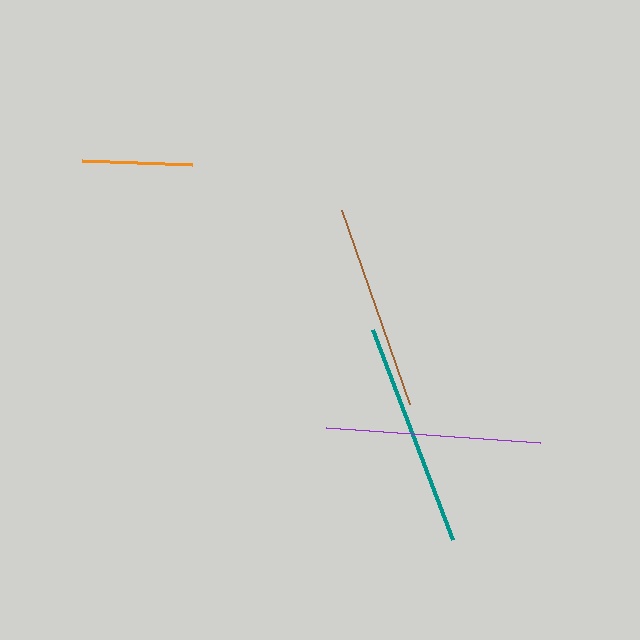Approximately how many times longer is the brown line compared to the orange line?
The brown line is approximately 1.9 times the length of the orange line.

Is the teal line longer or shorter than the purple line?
The teal line is longer than the purple line.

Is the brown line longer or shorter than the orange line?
The brown line is longer than the orange line.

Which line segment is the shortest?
The orange line is the shortest at approximately 110 pixels.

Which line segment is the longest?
The teal line is the longest at approximately 225 pixels.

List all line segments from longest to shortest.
From longest to shortest: teal, purple, brown, orange.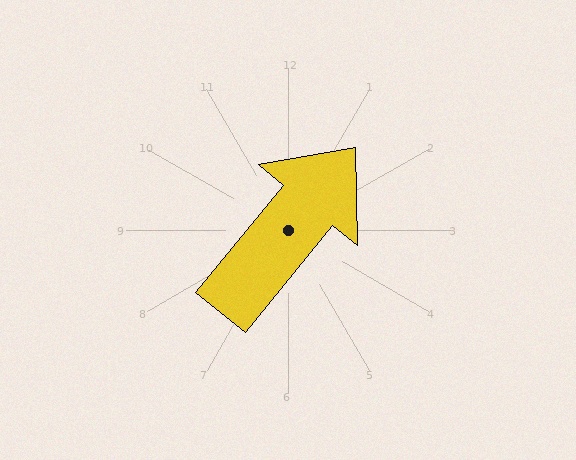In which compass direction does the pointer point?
Northeast.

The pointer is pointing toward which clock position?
Roughly 1 o'clock.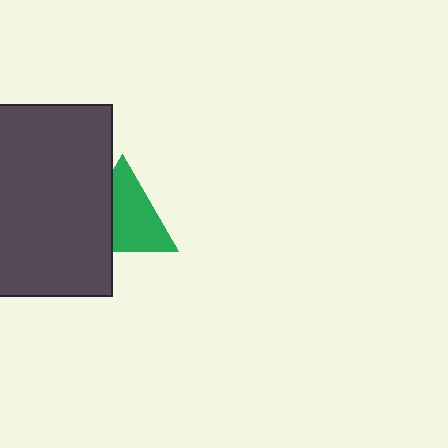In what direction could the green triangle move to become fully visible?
The green triangle could move right. That would shift it out from behind the dark gray rectangle entirely.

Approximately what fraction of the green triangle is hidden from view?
Roughly 36% of the green triangle is hidden behind the dark gray rectangle.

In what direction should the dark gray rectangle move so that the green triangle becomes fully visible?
The dark gray rectangle should move left. That is the shortest direction to clear the overlap and leave the green triangle fully visible.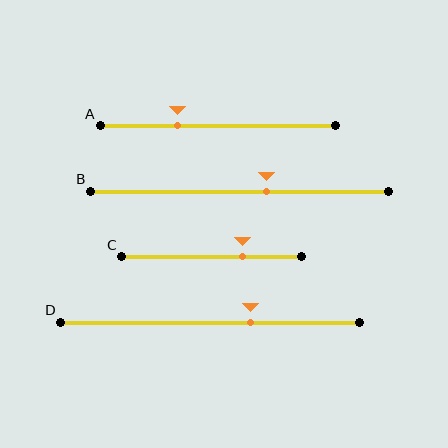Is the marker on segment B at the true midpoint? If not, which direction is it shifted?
No, the marker on segment B is shifted to the right by about 9% of the segment length.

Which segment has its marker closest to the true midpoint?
Segment B has its marker closest to the true midpoint.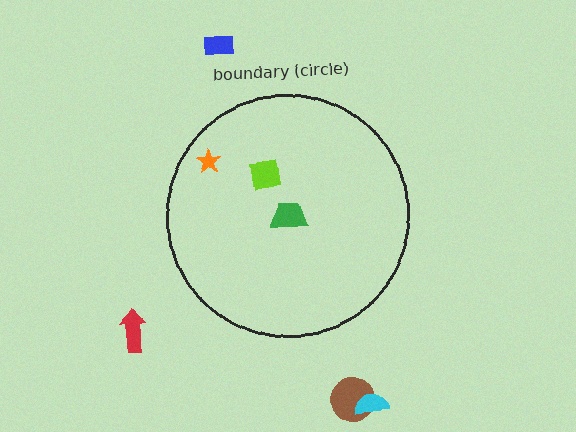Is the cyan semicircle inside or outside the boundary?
Outside.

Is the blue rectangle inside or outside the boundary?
Outside.